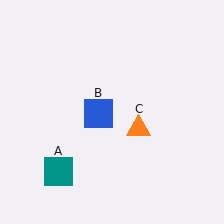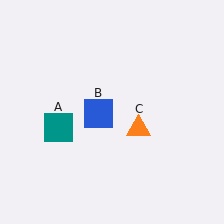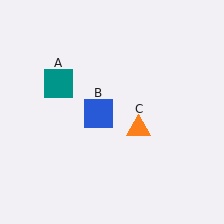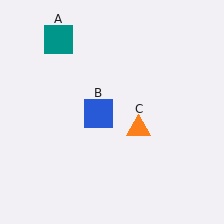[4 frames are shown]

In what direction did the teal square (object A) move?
The teal square (object A) moved up.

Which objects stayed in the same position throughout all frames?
Blue square (object B) and orange triangle (object C) remained stationary.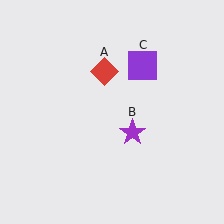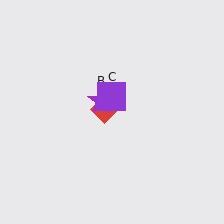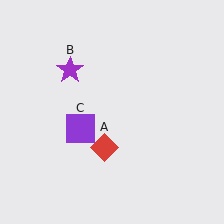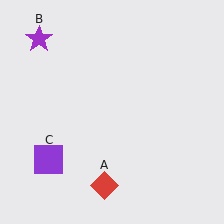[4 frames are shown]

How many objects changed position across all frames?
3 objects changed position: red diamond (object A), purple star (object B), purple square (object C).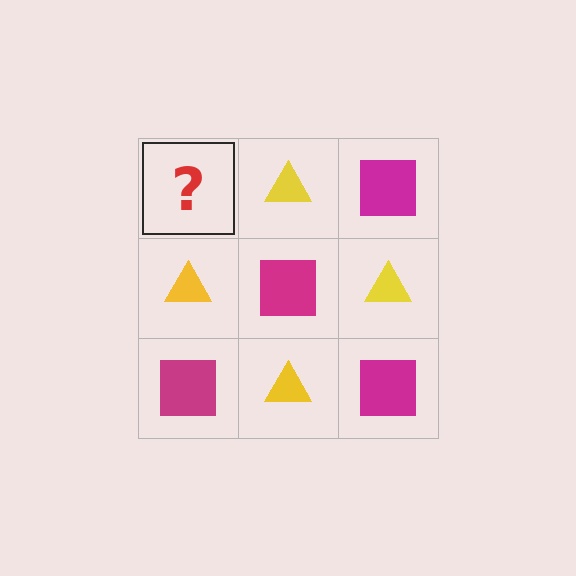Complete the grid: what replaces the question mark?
The question mark should be replaced with a magenta square.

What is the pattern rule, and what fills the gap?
The rule is that it alternates magenta square and yellow triangle in a checkerboard pattern. The gap should be filled with a magenta square.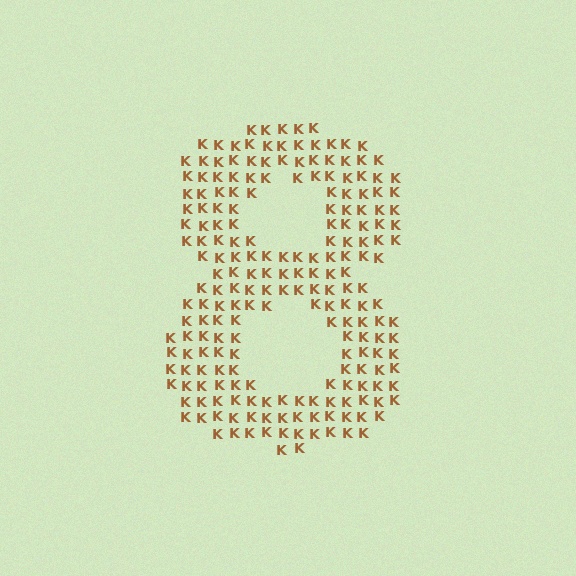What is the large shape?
The large shape is the digit 8.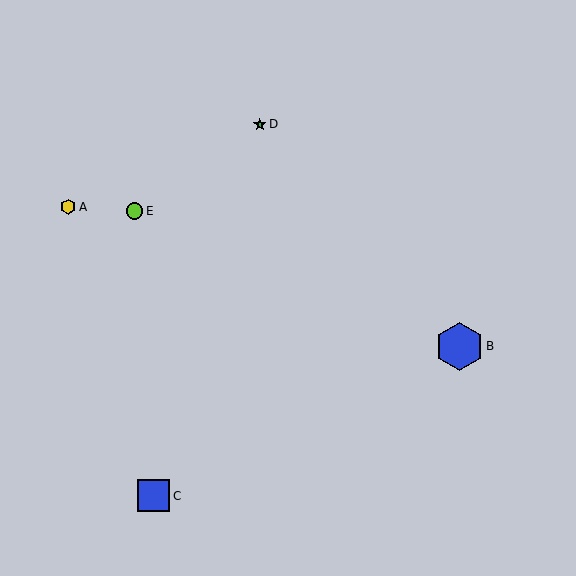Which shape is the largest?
The blue hexagon (labeled B) is the largest.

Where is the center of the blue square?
The center of the blue square is at (154, 496).